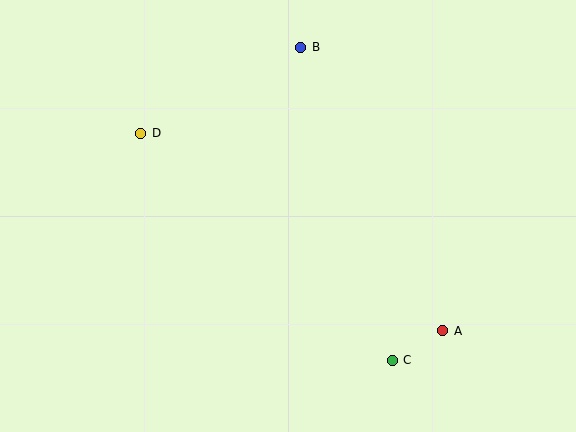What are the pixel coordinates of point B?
Point B is at (301, 47).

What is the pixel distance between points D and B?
The distance between D and B is 182 pixels.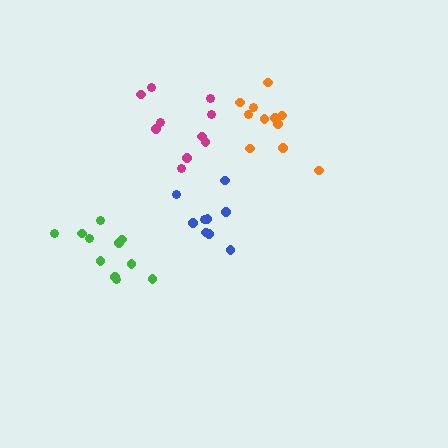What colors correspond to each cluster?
The clusters are colored: blue, green, magenta, orange.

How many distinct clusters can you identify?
There are 4 distinct clusters.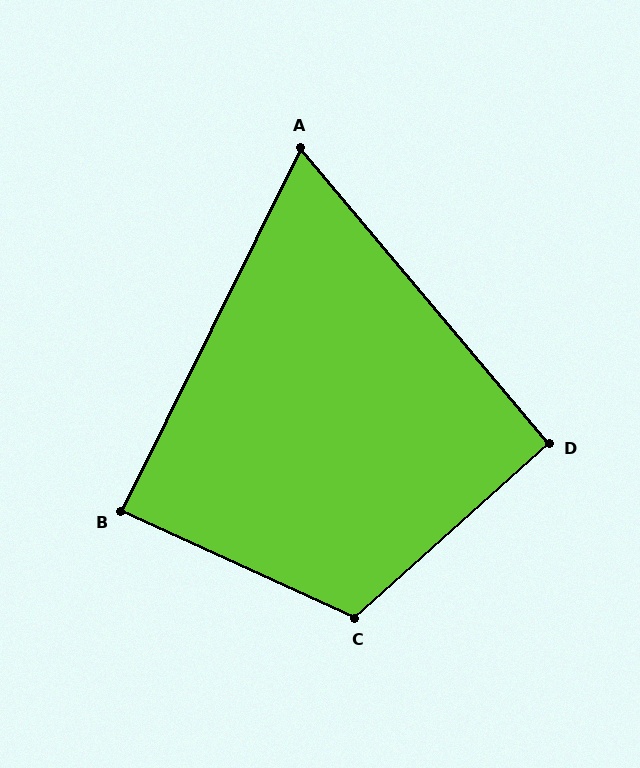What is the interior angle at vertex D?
Approximately 92 degrees (approximately right).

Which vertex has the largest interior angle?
C, at approximately 114 degrees.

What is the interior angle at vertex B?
Approximately 88 degrees (approximately right).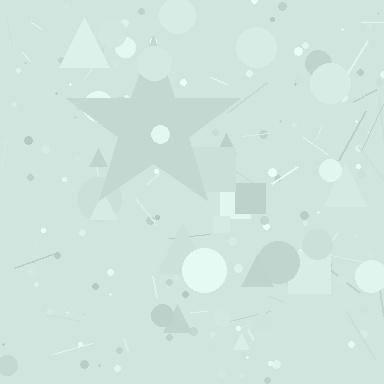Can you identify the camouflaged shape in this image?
The camouflaged shape is a star.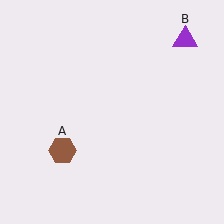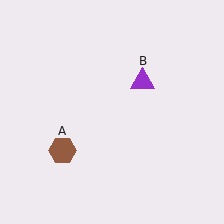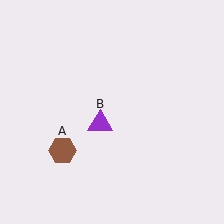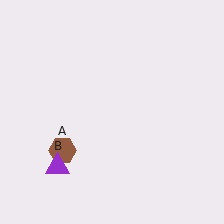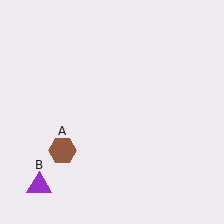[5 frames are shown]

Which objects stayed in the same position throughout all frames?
Brown hexagon (object A) remained stationary.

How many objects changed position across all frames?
1 object changed position: purple triangle (object B).